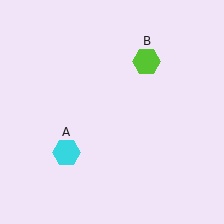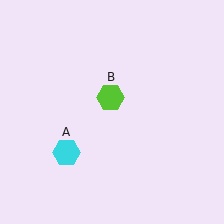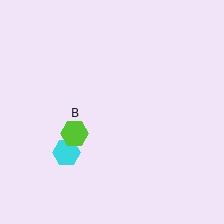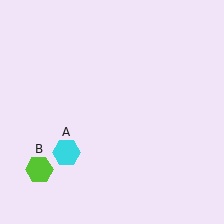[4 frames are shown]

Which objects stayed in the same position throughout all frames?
Cyan hexagon (object A) remained stationary.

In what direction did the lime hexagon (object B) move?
The lime hexagon (object B) moved down and to the left.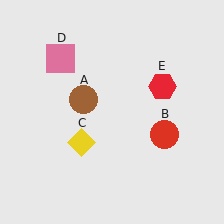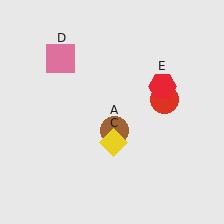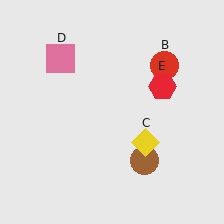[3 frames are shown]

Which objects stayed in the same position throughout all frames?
Pink square (object D) and red hexagon (object E) remained stationary.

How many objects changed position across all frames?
3 objects changed position: brown circle (object A), red circle (object B), yellow diamond (object C).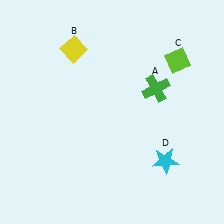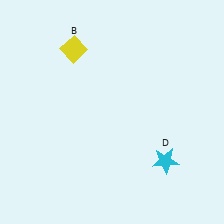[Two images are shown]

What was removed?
The lime diamond (C), the green cross (A) were removed in Image 2.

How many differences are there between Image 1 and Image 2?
There are 2 differences between the two images.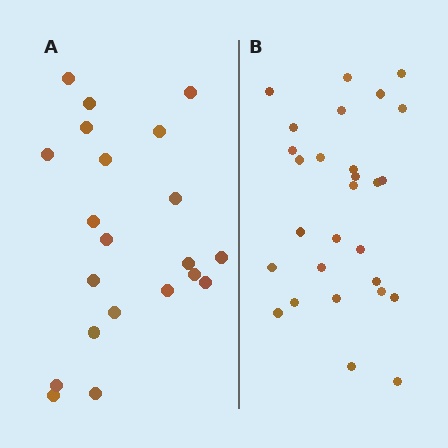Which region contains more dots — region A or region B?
Region B (the right region) has more dots.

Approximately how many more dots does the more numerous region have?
Region B has roughly 8 or so more dots than region A.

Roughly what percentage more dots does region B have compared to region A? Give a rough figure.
About 35% more.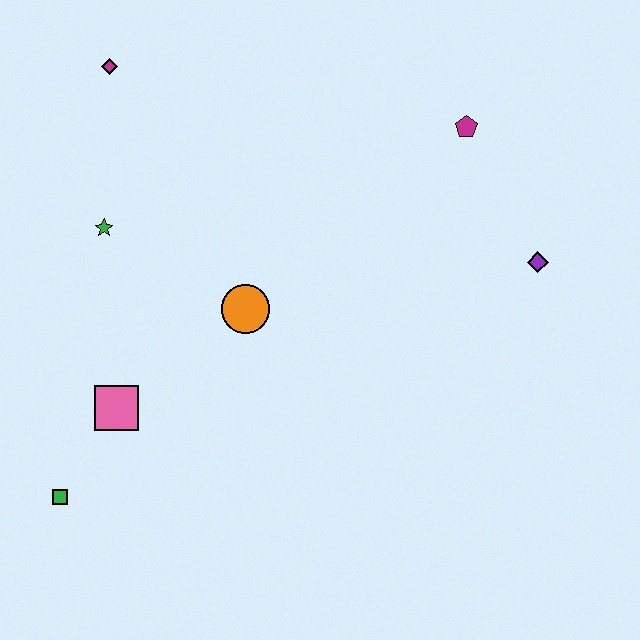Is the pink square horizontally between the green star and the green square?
No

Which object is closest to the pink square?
The green square is closest to the pink square.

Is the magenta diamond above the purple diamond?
Yes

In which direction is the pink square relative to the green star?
The pink square is below the green star.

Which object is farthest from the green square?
The magenta pentagon is farthest from the green square.